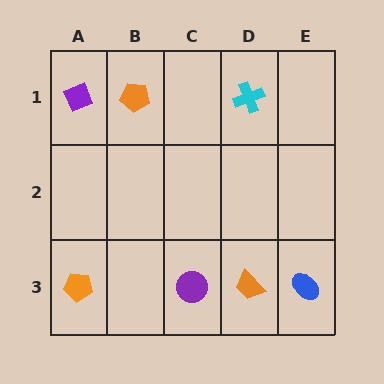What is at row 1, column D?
A cyan cross.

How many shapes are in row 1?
3 shapes.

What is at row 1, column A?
A purple diamond.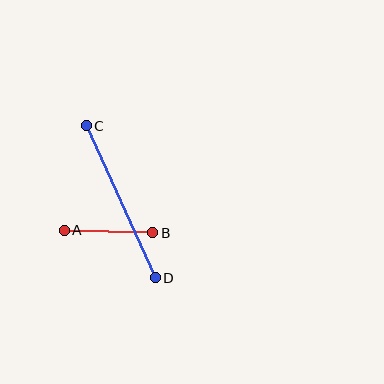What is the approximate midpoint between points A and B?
The midpoint is at approximately (109, 232) pixels.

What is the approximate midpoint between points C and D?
The midpoint is at approximately (121, 202) pixels.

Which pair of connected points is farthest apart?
Points C and D are farthest apart.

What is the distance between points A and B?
The distance is approximately 89 pixels.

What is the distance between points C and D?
The distance is approximately 167 pixels.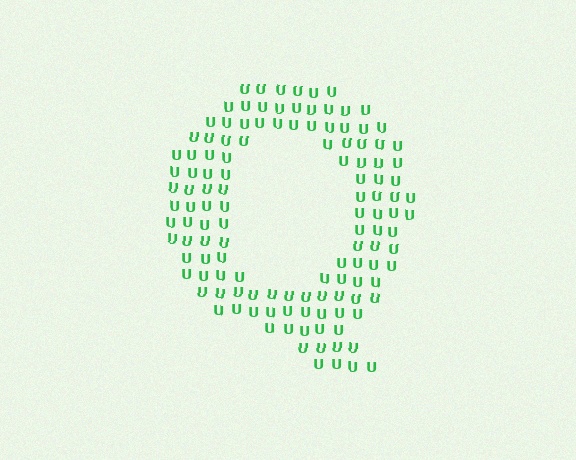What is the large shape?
The large shape is the letter Q.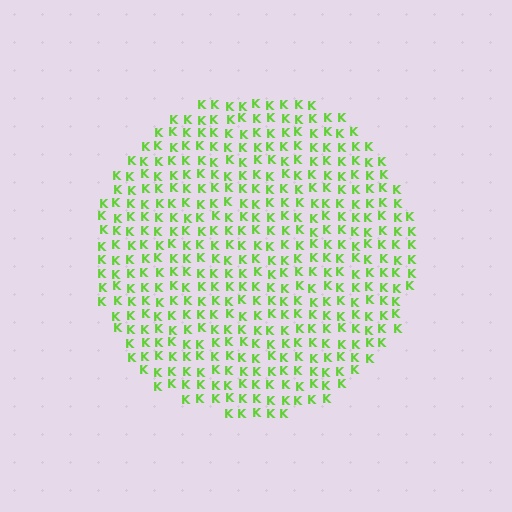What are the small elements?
The small elements are letter K's.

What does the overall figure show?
The overall figure shows a circle.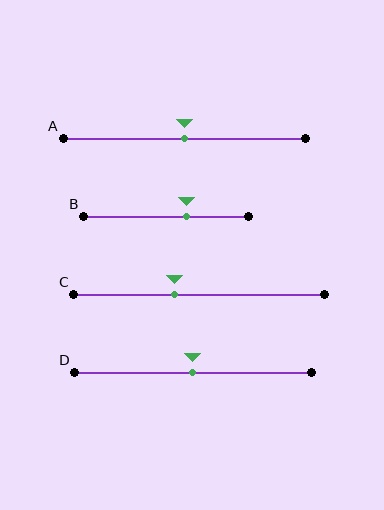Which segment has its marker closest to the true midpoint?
Segment A has its marker closest to the true midpoint.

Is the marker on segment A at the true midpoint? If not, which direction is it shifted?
Yes, the marker on segment A is at the true midpoint.